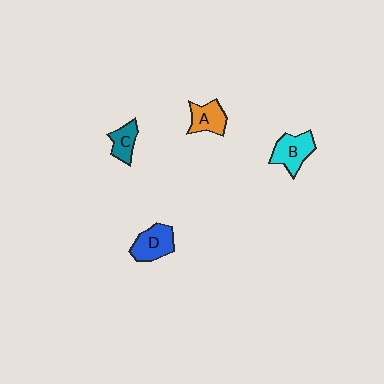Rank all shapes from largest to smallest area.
From largest to smallest: D (blue), B (cyan), A (orange), C (teal).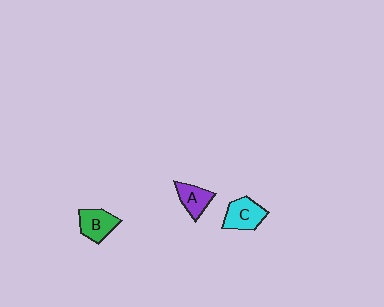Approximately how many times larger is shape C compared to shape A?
Approximately 1.2 times.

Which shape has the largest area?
Shape C (cyan).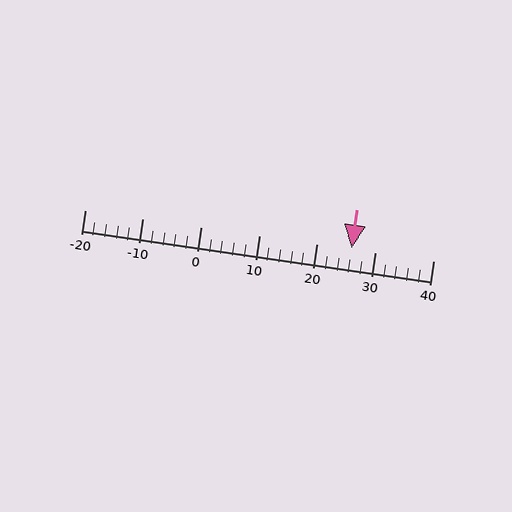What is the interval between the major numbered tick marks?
The major tick marks are spaced 10 units apart.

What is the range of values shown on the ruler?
The ruler shows values from -20 to 40.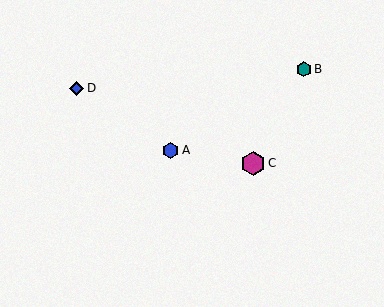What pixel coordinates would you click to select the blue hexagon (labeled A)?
Click at (171, 150) to select the blue hexagon A.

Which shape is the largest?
The magenta hexagon (labeled C) is the largest.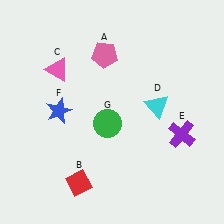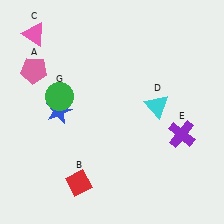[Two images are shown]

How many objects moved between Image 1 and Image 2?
3 objects moved between the two images.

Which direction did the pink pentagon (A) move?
The pink pentagon (A) moved left.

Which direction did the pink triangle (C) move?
The pink triangle (C) moved up.